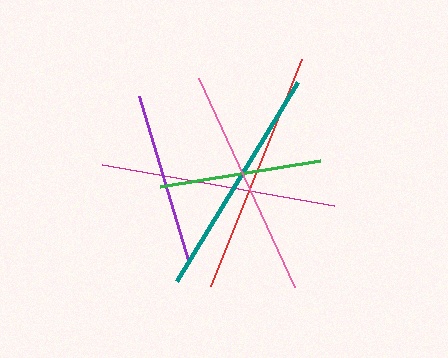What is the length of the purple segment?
The purple segment is approximately 171 pixels long.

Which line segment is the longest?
The red line is the longest at approximately 245 pixels.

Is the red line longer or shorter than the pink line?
The red line is longer than the pink line.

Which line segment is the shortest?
The green line is the shortest at approximately 162 pixels.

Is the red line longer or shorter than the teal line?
The red line is longer than the teal line.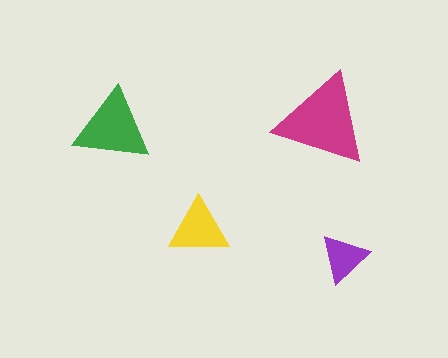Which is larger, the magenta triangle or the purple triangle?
The magenta one.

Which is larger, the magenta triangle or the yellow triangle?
The magenta one.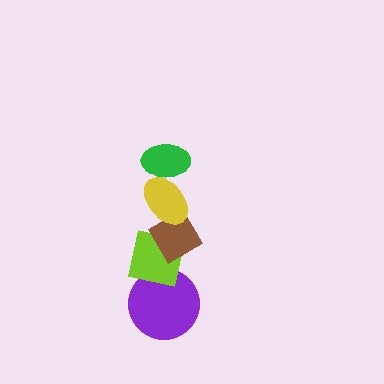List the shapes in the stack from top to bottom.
From top to bottom: the green ellipse, the yellow ellipse, the brown diamond, the lime square, the purple circle.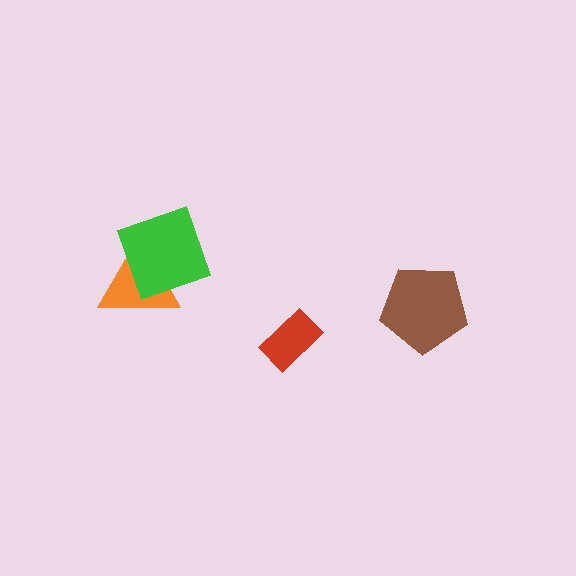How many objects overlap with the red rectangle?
0 objects overlap with the red rectangle.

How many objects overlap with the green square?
1 object overlaps with the green square.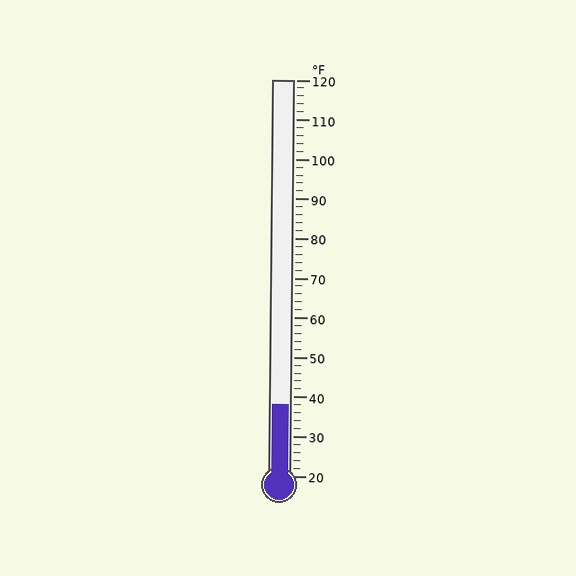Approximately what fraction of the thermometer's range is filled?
The thermometer is filled to approximately 20% of its range.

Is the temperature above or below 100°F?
The temperature is below 100°F.